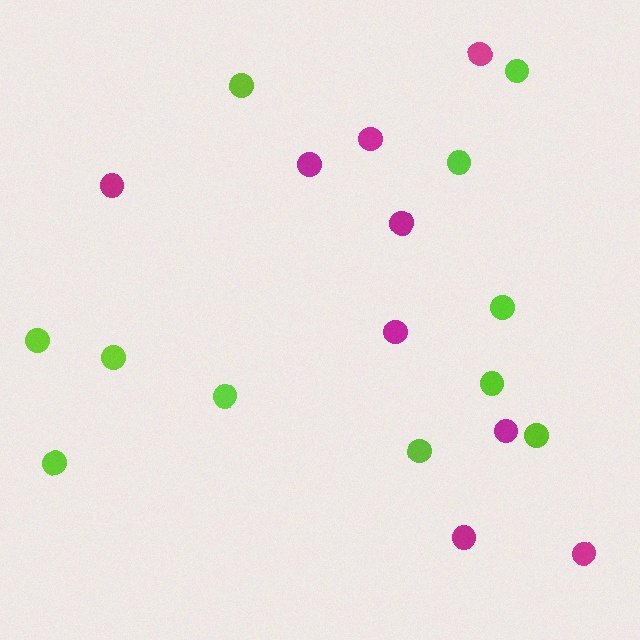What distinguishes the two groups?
There are 2 groups: one group of magenta circles (9) and one group of lime circles (11).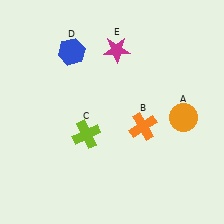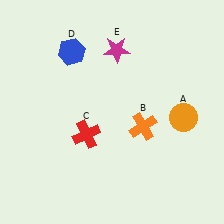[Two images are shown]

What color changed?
The cross (C) changed from lime in Image 1 to red in Image 2.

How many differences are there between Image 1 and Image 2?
There is 1 difference between the two images.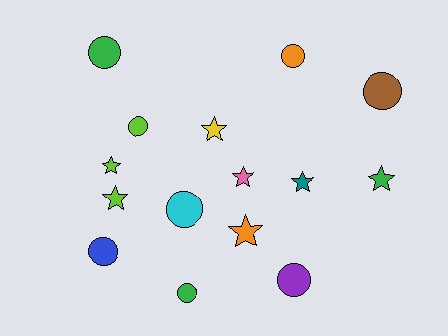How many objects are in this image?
There are 15 objects.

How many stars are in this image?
There are 7 stars.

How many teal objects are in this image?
There is 1 teal object.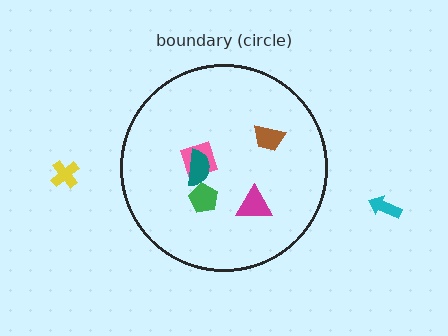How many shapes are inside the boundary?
5 inside, 2 outside.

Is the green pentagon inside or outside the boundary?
Inside.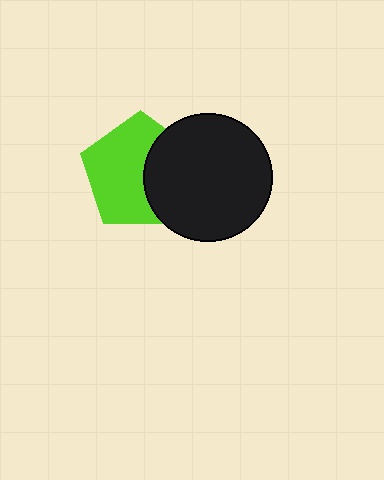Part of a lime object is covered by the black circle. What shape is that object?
It is a pentagon.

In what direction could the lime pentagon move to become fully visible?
The lime pentagon could move left. That would shift it out from behind the black circle entirely.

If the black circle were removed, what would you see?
You would see the complete lime pentagon.